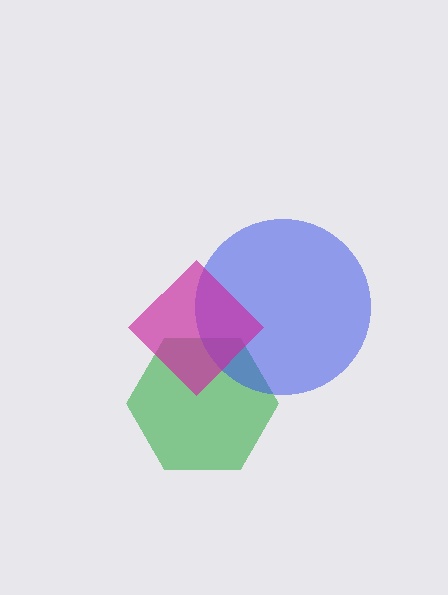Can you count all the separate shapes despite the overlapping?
Yes, there are 3 separate shapes.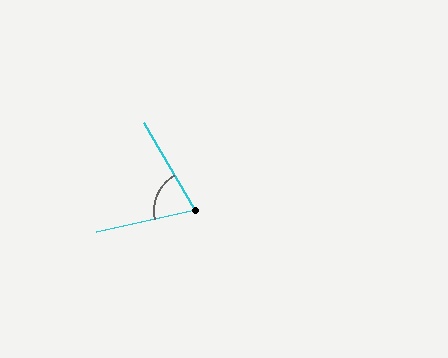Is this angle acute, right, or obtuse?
It is acute.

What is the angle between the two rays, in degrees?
Approximately 72 degrees.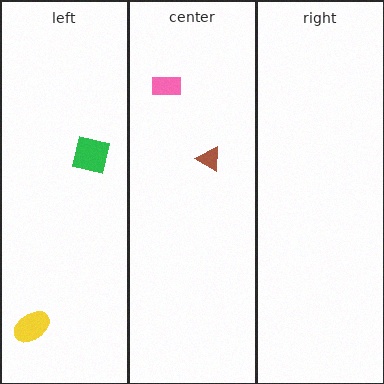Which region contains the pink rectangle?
The center region.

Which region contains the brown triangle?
The center region.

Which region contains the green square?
The left region.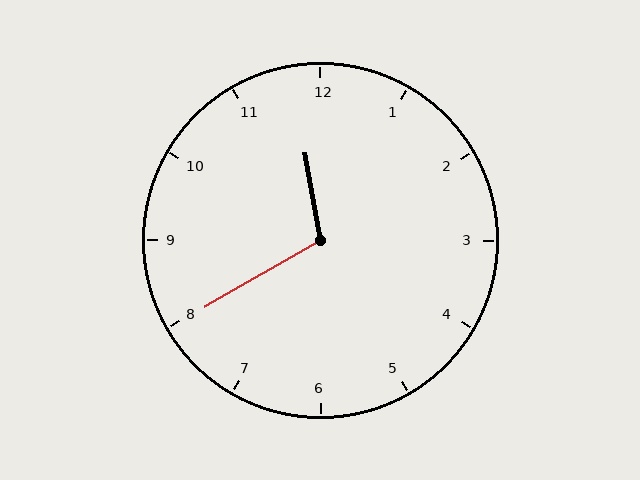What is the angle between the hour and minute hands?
Approximately 110 degrees.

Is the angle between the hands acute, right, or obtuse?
It is obtuse.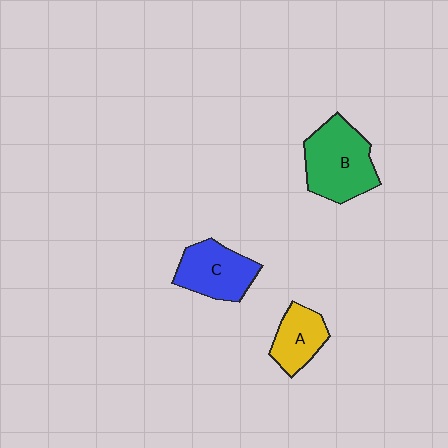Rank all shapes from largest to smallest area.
From largest to smallest: B (green), C (blue), A (yellow).